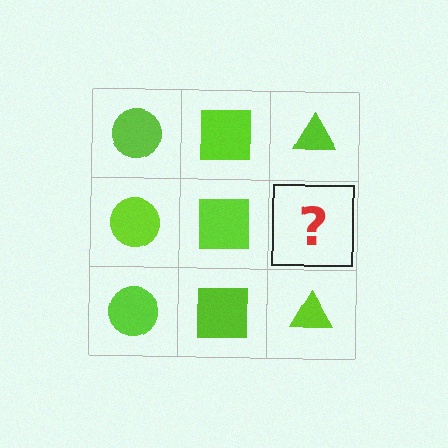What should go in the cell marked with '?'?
The missing cell should contain a lime triangle.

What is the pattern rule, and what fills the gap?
The rule is that each column has a consistent shape. The gap should be filled with a lime triangle.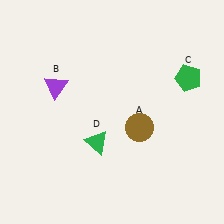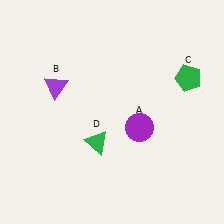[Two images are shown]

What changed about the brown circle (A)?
In Image 1, A is brown. In Image 2, it changed to purple.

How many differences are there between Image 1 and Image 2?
There is 1 difference between the two images.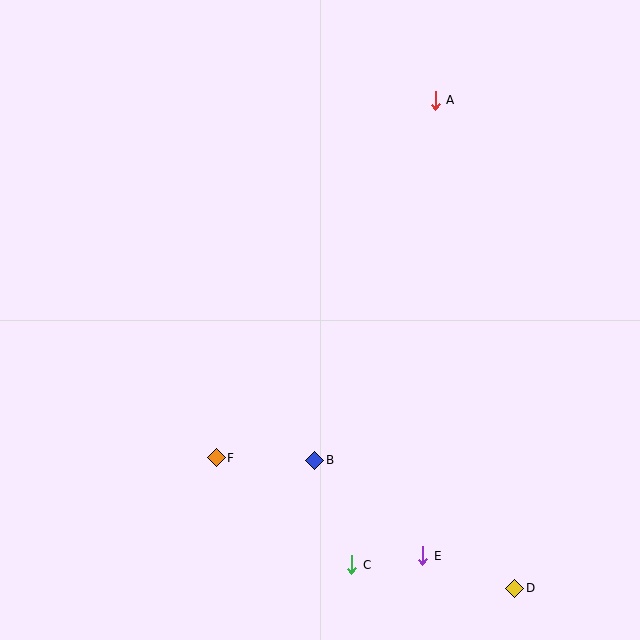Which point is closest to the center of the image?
Point B at (315, 460) is closest to the center.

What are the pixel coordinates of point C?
Point C is at (352, 565).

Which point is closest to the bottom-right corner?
Point D is closest to the bottom-right corner.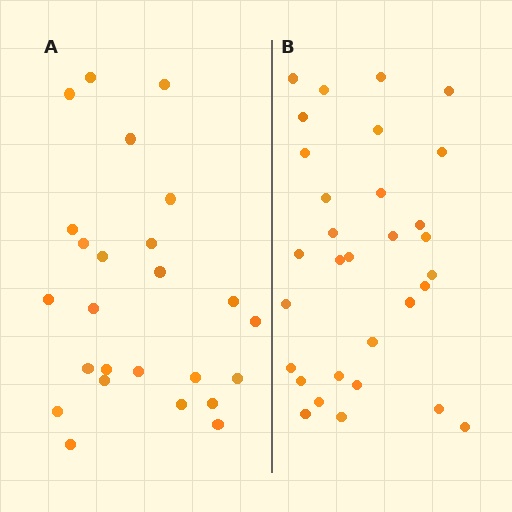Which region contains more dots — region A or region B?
Region B (the right region) has more dots.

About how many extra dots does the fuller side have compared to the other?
Region B has about 6 more dots than region A.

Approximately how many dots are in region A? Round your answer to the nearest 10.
About 20 dots. (The exact count is 25, which rounds to 20.)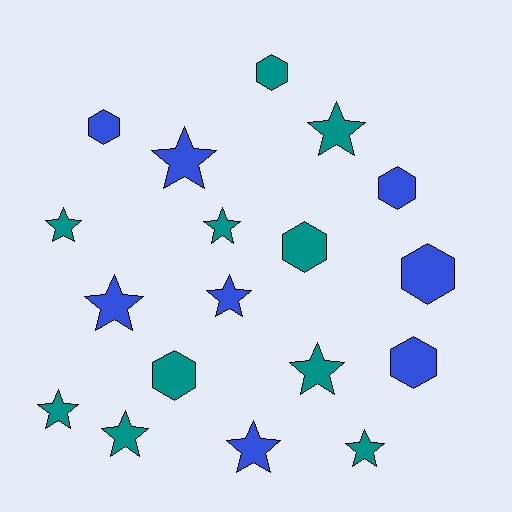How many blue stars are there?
There are 4 blue stars.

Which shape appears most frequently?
Star, with 11 objects.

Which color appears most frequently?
Teal, with 10 objects.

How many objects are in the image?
There are 18 objects.